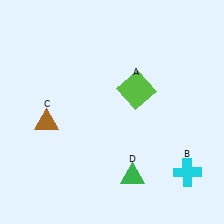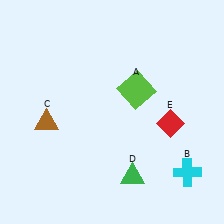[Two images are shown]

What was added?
A red diamond (E) was added in Image 2.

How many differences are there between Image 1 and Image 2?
There is 1 difference between the two images.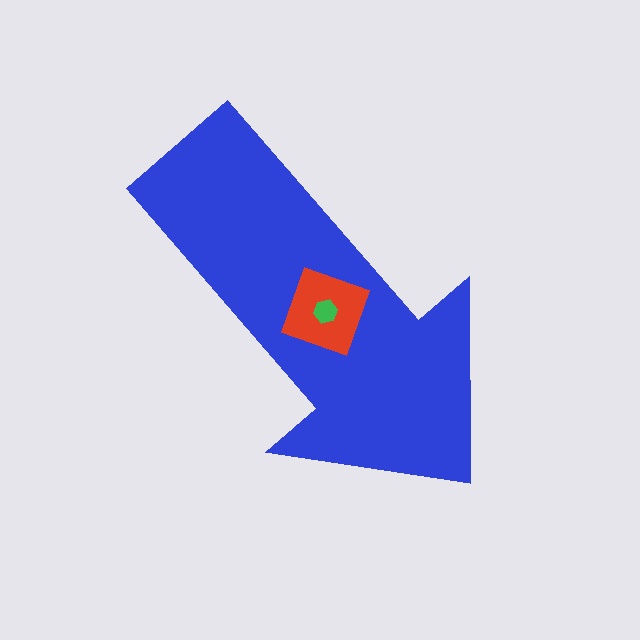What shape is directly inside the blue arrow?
The red diamond.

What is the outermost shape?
The blue arrow.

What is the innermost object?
The green hexagon.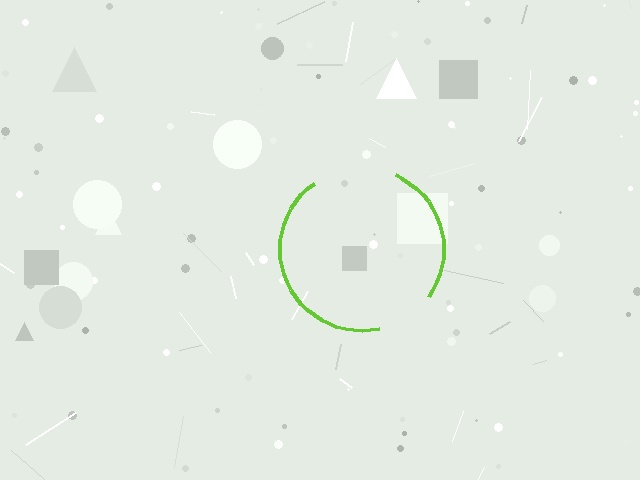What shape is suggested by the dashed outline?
The dashed outline suggests a circle.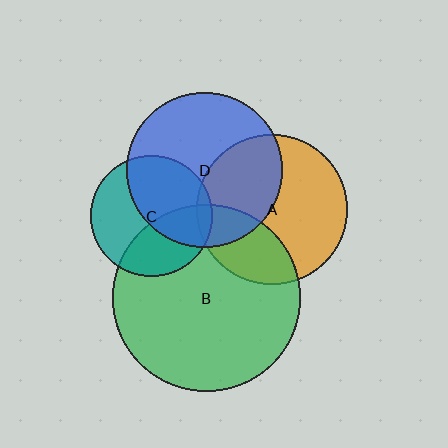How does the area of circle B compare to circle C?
Approximately 2.4 times.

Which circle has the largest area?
Circle B (green).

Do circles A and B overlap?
Yes.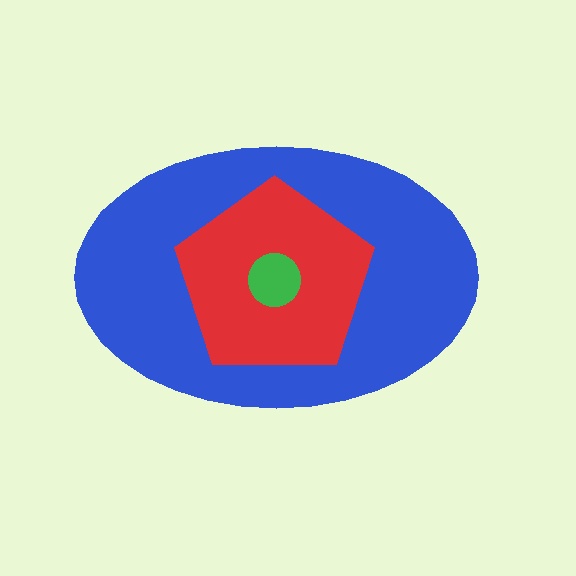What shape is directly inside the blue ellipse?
The red pentagon.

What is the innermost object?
The green circle.